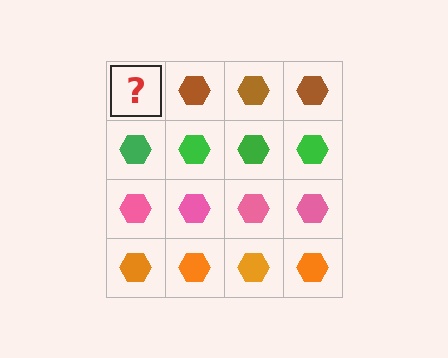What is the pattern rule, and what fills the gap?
The rule is that each row has a consistent color. The gap should be filled with a brown hexagon.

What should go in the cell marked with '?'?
The missing cell should contain a brown hexagon.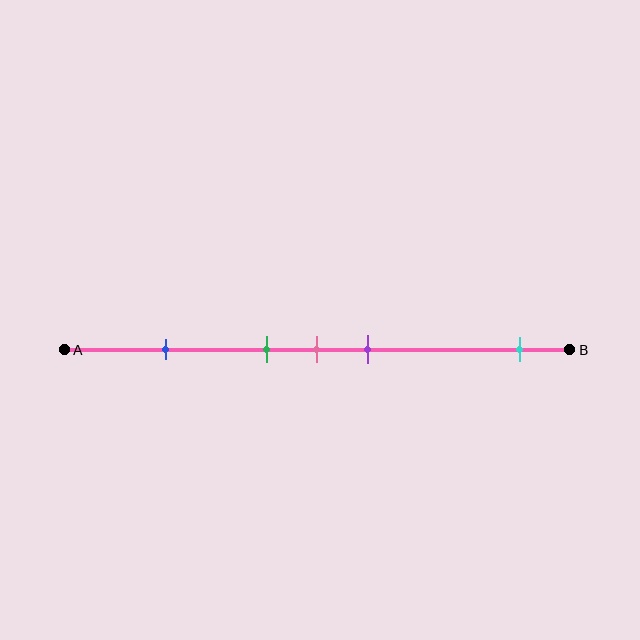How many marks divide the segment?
There are 5 marks dividing the segment.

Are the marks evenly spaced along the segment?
No, the marks are not evenly spaced.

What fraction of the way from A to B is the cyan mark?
The cyan mark is approximately 90% (0.9) of the way from A to B.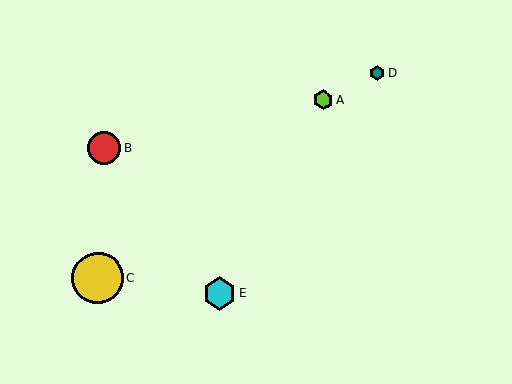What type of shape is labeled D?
Shape D is a teal hexagon.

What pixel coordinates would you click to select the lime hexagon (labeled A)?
Click at (323, 100) to select the lime hexagon A.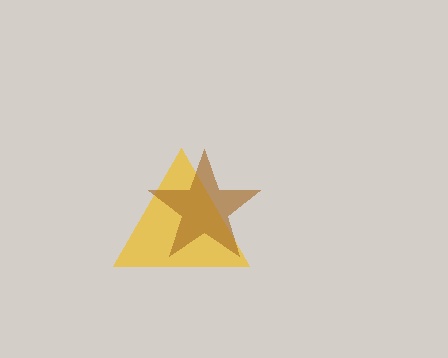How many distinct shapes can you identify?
There are 2 distinct shapes: a yellow triangle, a brown star.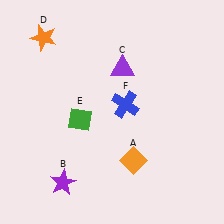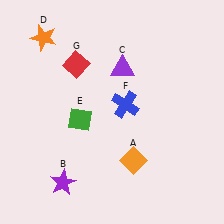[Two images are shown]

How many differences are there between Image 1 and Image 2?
There is 1 difference between the two images.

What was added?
A red diamond (G) was added in Image 2.